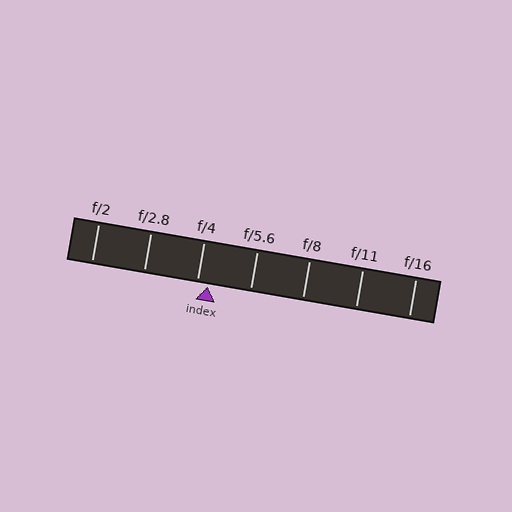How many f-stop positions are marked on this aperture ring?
There are 7 f-stop positions marked.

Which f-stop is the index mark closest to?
The index mark is closest to f/4.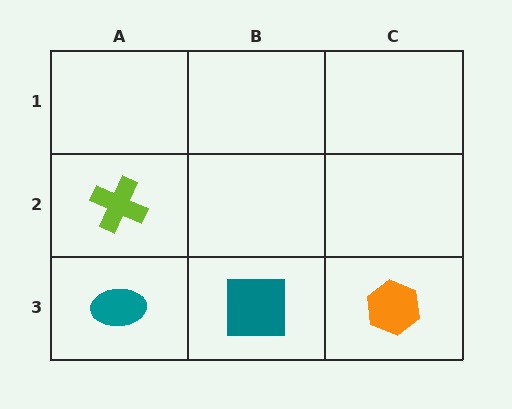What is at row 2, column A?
A lime cross.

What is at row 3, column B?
A teal square.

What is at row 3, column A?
A teal ellipse.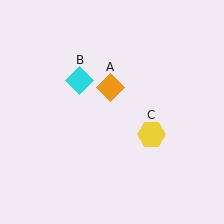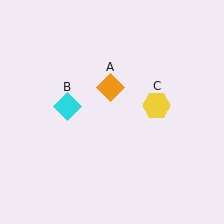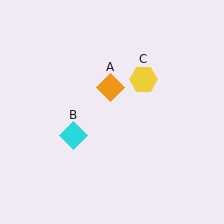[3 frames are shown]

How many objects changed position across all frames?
2 objects changed position: cyan diamond (object B), yellow hexagon (object C).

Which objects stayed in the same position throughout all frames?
Orange diamond (object A) remained stationary.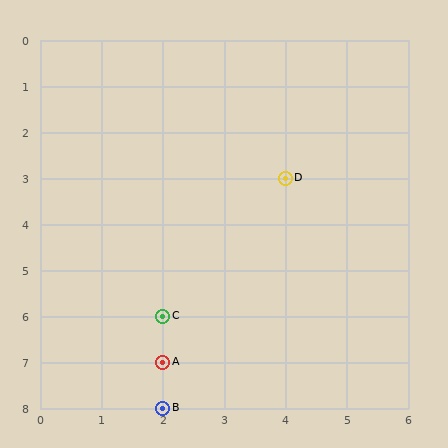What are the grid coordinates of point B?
Point B is at grid coordinates (2, 8).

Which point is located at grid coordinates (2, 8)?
Point B is at (2, 8).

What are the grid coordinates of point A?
Point A is at grid coordinates (2, 7).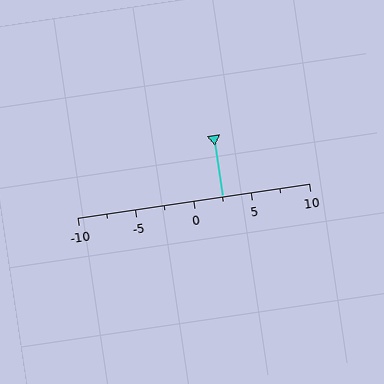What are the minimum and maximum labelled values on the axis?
The axis runs from -10 to 10.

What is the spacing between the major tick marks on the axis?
The major ticks are spaced 5 apart.